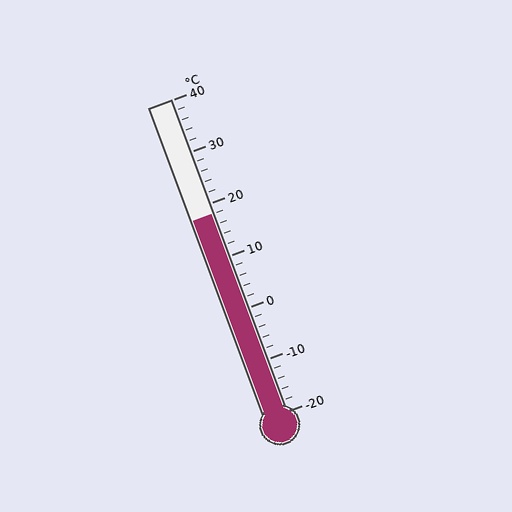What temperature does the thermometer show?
The thermometer shows approximately 18°C.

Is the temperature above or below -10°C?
The temperature is above -10°C.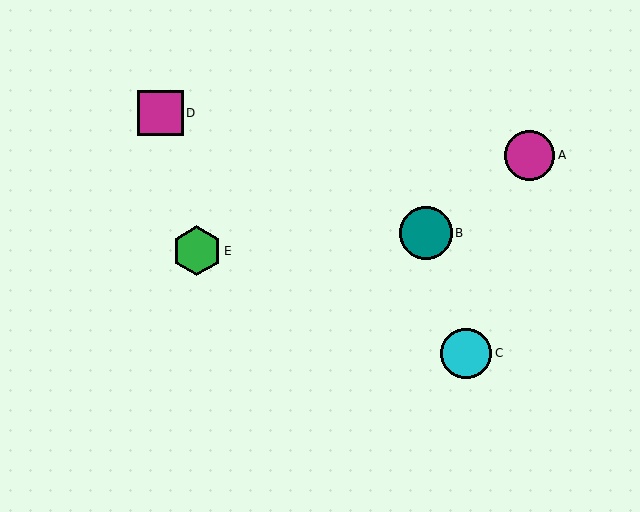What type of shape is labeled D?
Shape D is a magenta square.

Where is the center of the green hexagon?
The center of the green hexagon is at (197, 251).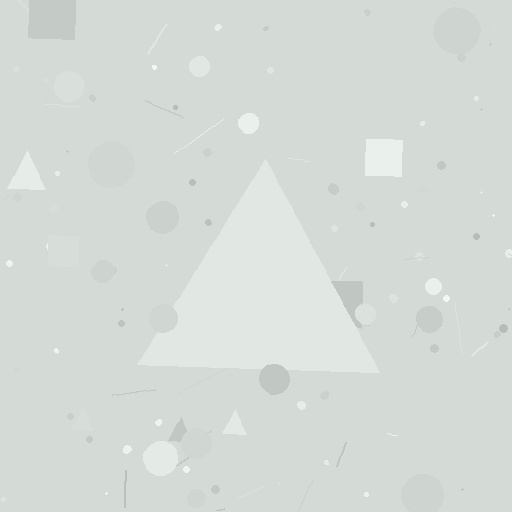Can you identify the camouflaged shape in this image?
The camouflaged shape is a triangle.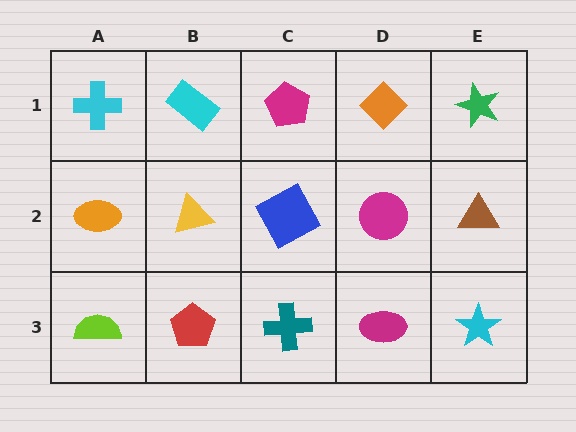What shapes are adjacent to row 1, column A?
An orange ellipse (row 2, column A), a cyan rectangle (row 1, column B).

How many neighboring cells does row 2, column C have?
4.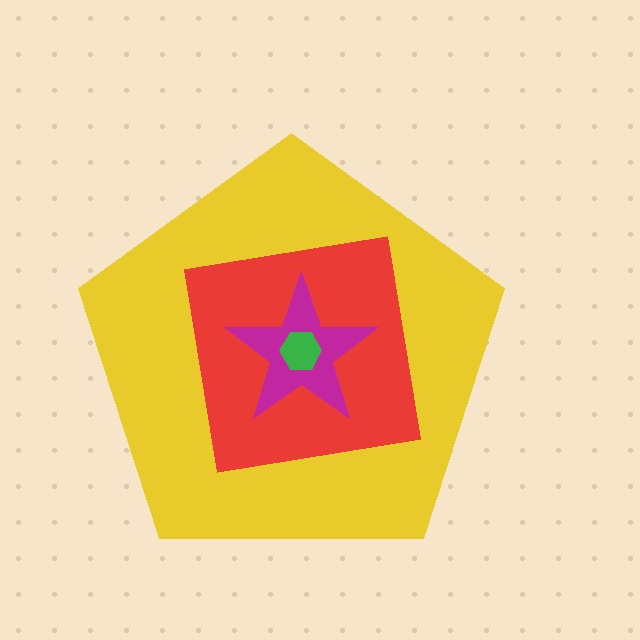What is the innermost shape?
The green hexagon.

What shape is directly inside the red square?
The magenta star.